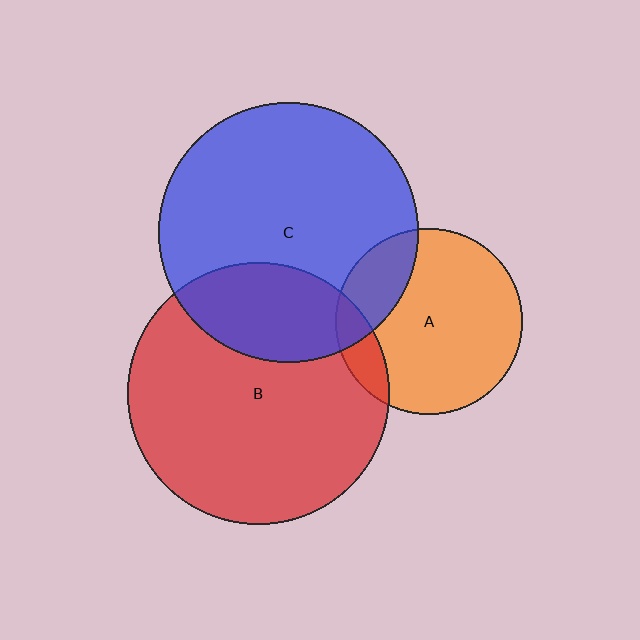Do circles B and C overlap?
Yes.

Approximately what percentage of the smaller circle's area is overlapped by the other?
Approximately 25%.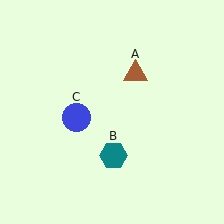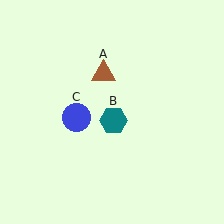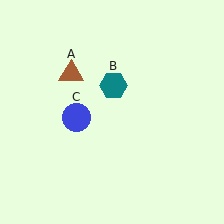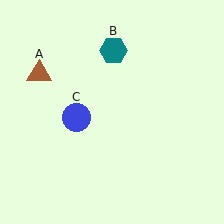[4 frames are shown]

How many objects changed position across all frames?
2 objects changed position: brown triangle (object A), teal hexagon (object B).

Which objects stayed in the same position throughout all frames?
Blue circle (object C) remained stationary.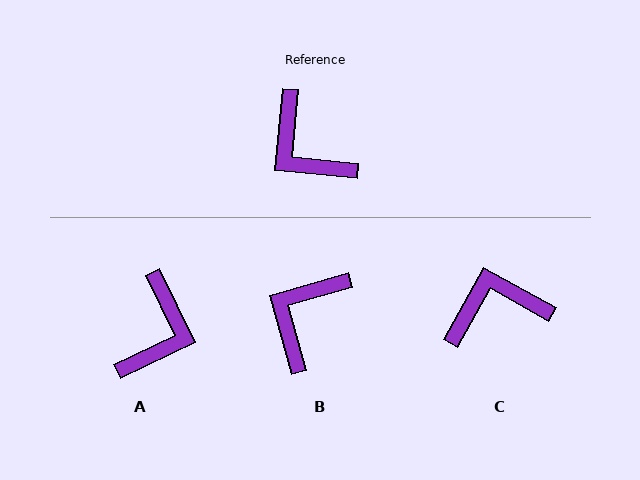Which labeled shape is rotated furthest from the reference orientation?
A, about 121 degrees away.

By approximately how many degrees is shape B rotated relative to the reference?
Approximately 69 degrees clockwise.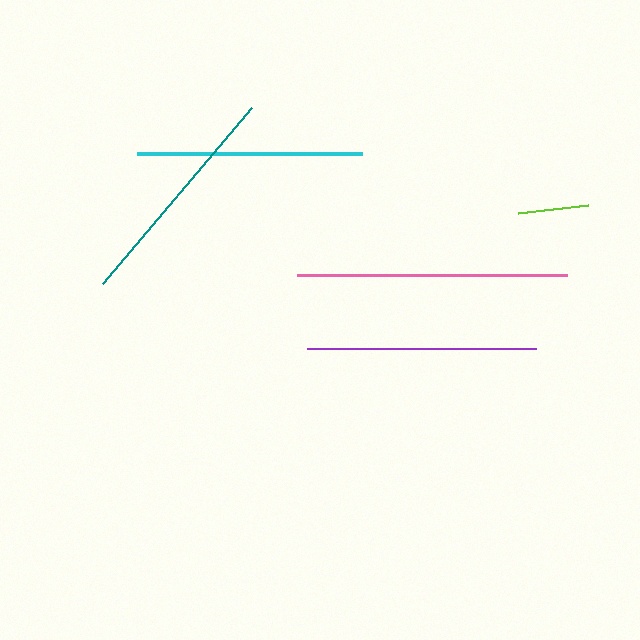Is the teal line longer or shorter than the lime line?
The teal line is longer than the lime line.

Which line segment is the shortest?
The lime line is the shortest at approximately 70 pixels.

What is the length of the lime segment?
The lime segment is approximately 70 pixels long.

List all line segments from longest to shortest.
From longest to shortest: pink, teal, purple, cyan, lime.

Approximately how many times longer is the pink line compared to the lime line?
The pink line is approximately 3.9 times the length of the lime line.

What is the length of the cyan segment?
The cyan segment is approximately 225 pixels long.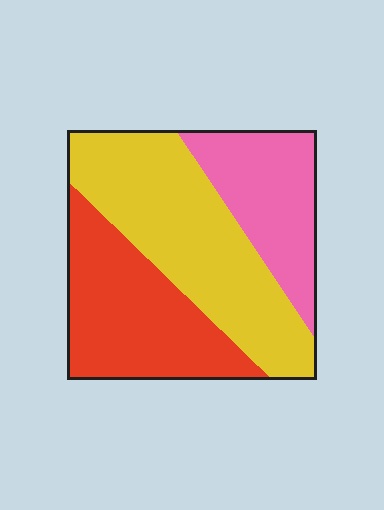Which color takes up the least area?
Pink, at roughly 25%.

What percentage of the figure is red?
Red takes up between a sixth and a third of the figure.